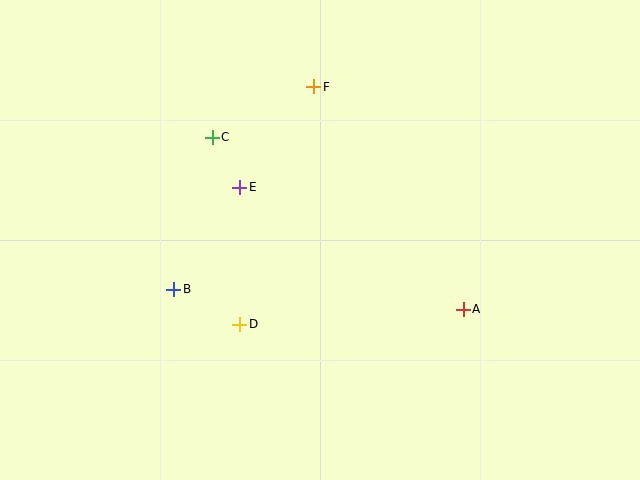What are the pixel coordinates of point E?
Point E is at (240, 187).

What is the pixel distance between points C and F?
The distance between C and F is 114 pixels.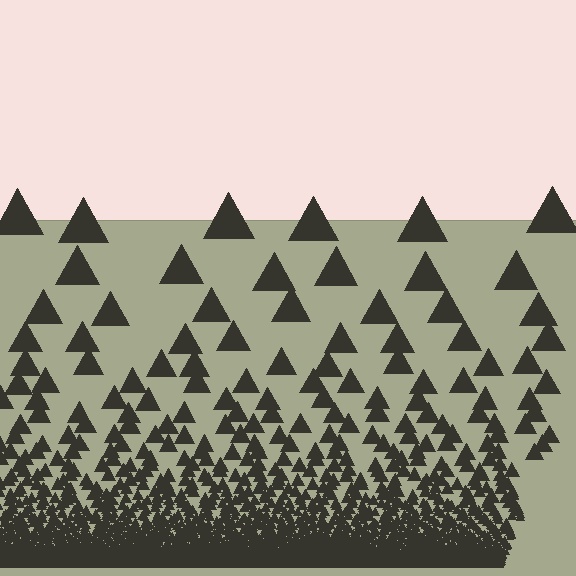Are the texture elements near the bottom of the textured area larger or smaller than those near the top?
Smaller. The gradient is inverted — elements near the bottom are smaller and denser.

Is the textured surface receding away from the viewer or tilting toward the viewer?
The surface appears to tilt toward the viewer. Texture elements get larger and sparser toward the top.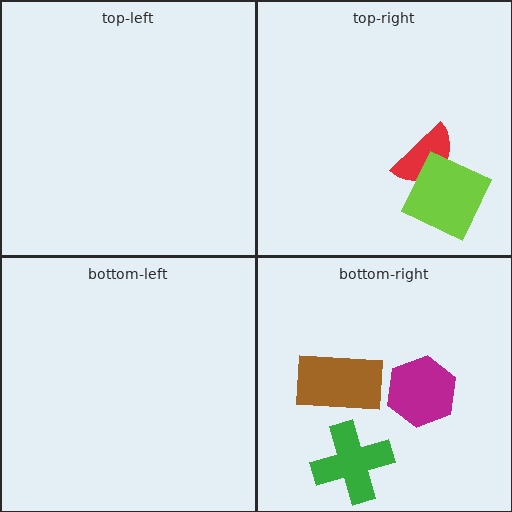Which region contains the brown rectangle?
The bottom-right region.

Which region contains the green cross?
The bottom-right region.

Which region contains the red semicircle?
The top-right region.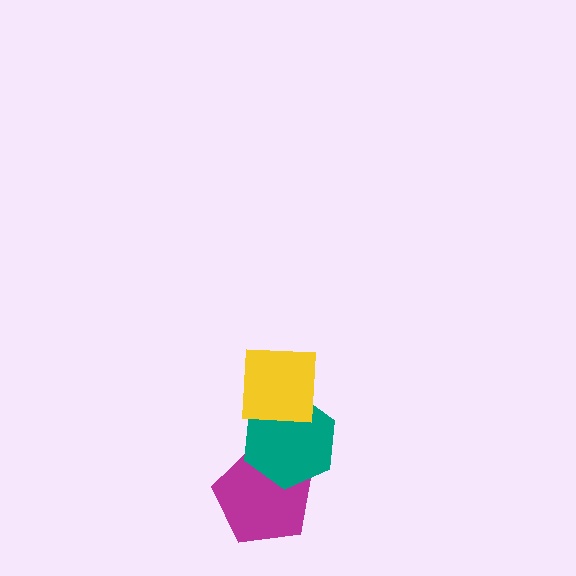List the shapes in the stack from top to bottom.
From top to bottom: the yellow square, the teal hexagon, the magenta pentagon.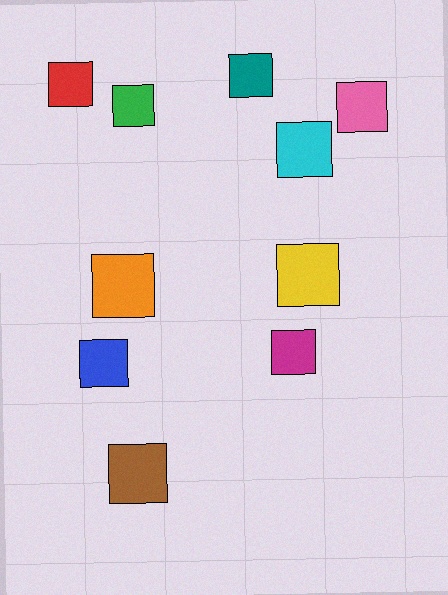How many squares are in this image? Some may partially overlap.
There are 10 squares.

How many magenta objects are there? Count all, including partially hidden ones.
There is 1 magenta object.